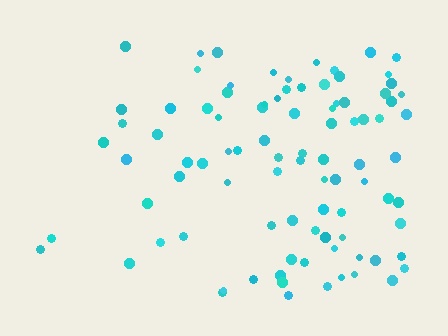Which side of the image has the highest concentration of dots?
The right.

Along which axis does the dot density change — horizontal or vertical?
Horizontal.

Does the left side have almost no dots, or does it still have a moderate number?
Still a moderate number, just noticeably fewer than the right.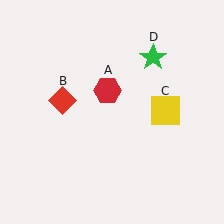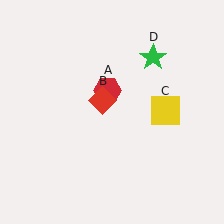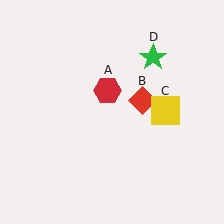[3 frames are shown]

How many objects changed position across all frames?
1 object changed position: red diamond (object B).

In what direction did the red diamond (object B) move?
The red diamond (object B) moved right.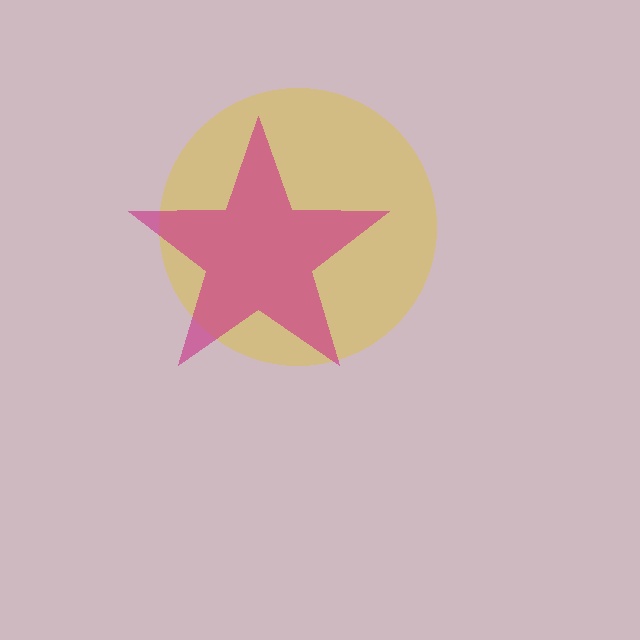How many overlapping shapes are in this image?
There are 2 overlapping shapes in the image.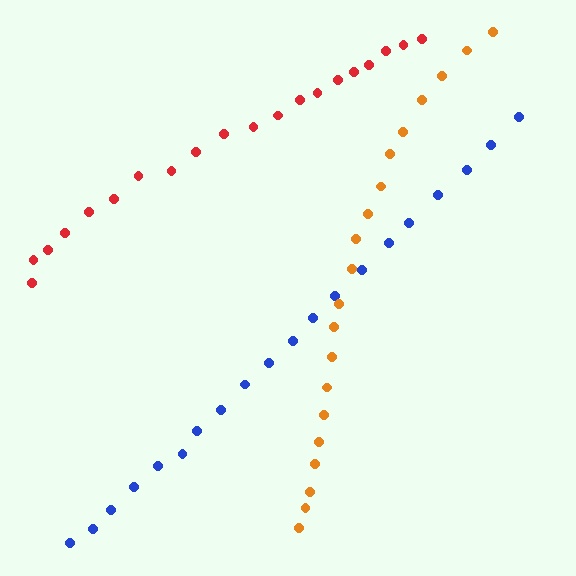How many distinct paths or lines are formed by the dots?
There are 3 distinct paths.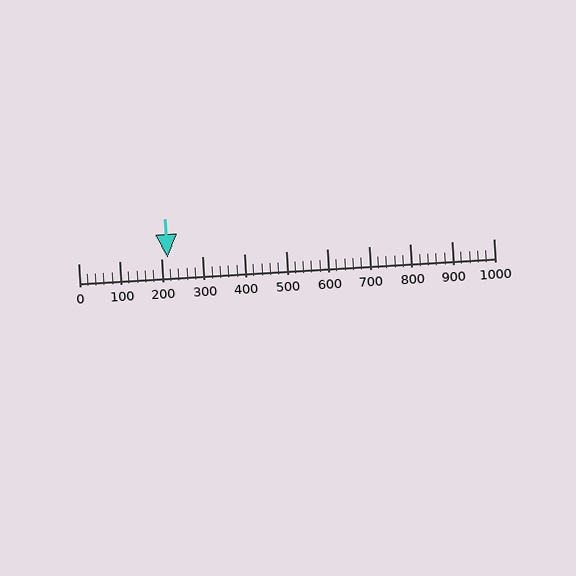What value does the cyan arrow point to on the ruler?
The cyan arrow points to approximately 215.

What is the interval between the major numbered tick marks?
The major tick marks are spaced 100 units apart.